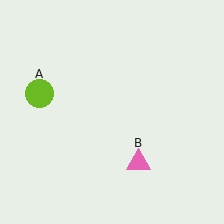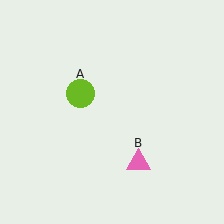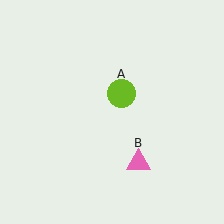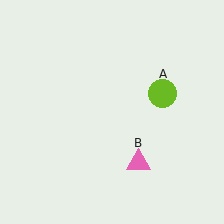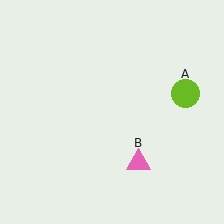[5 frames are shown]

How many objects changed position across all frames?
1 object changed position: lime circle (object A).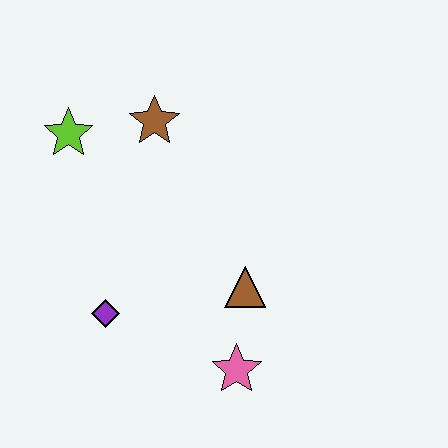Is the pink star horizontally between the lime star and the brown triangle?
Yes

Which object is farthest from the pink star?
The lime star is farthest from the pink star.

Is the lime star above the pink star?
Yes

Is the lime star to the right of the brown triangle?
No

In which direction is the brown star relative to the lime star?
The brown star is to the right of the lime star.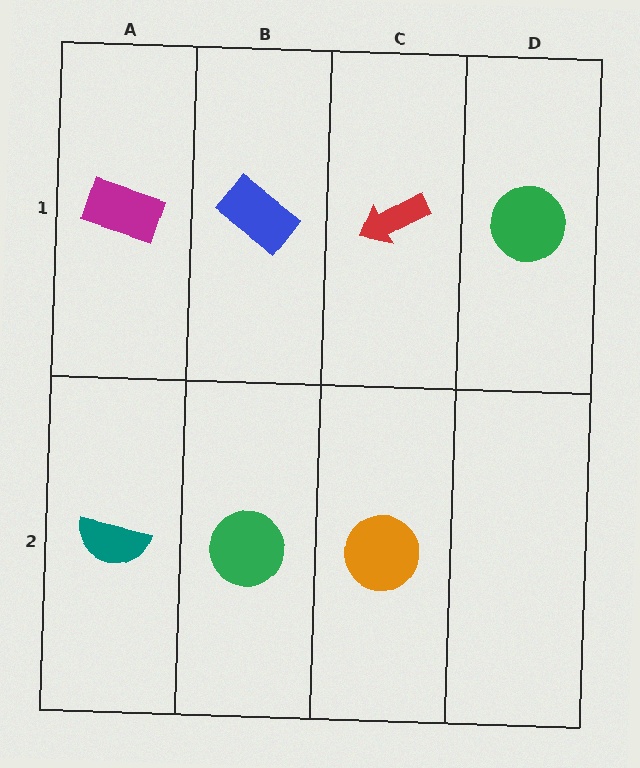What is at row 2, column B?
A green circle.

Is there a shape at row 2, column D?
No, that cell is empty.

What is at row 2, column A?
A teal semicircle.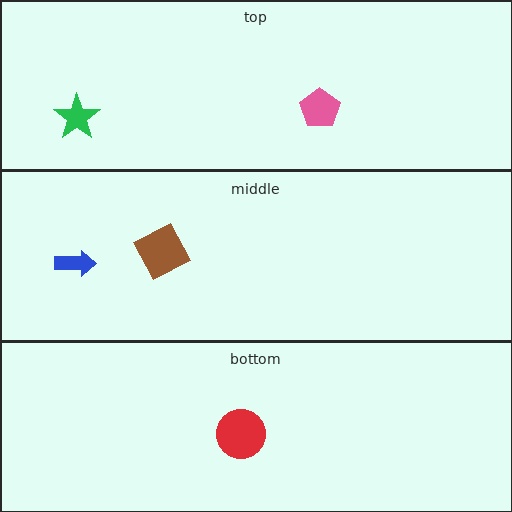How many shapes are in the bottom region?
1.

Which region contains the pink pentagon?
The top region.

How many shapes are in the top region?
2.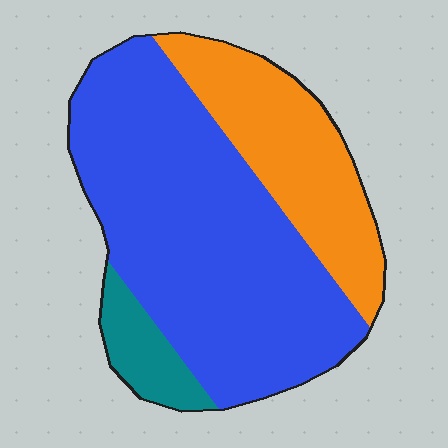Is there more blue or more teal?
Blue.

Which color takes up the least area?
Teal, at roughly 10%.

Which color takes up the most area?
Blue, at roughly 65%.